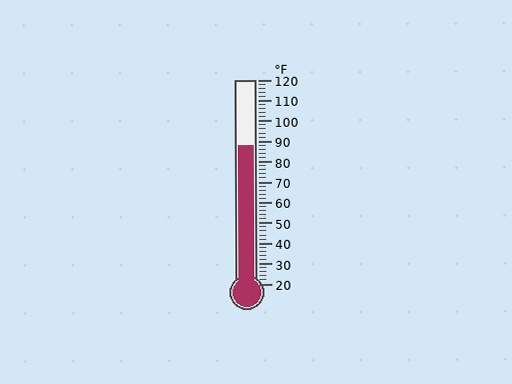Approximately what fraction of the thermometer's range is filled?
The thermometer is filled to approximately 70% of its range.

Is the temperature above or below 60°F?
The temperature is above 60°F.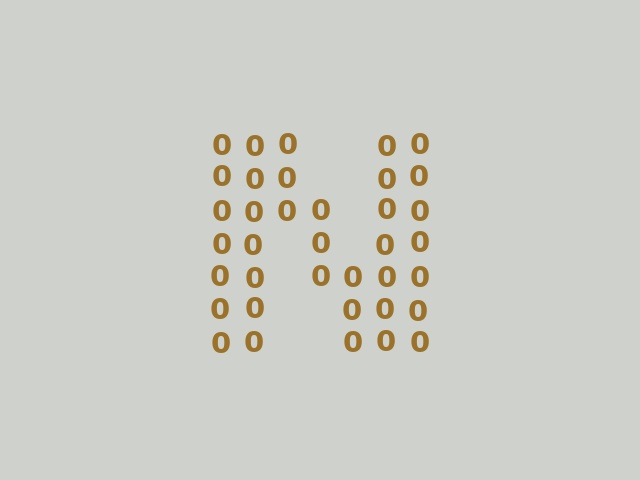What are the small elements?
The small elements are digit 0's.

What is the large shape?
The large shape is the letter N.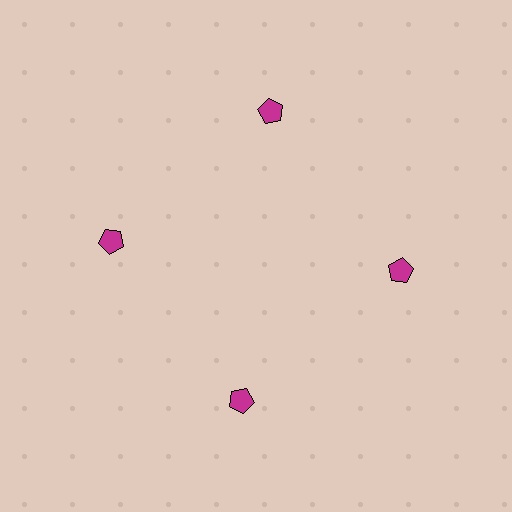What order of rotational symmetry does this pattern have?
This pattern has 4-fold rotational symmetry.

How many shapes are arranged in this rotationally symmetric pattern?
There are 4 shapes, arranged in 4 groups of 1.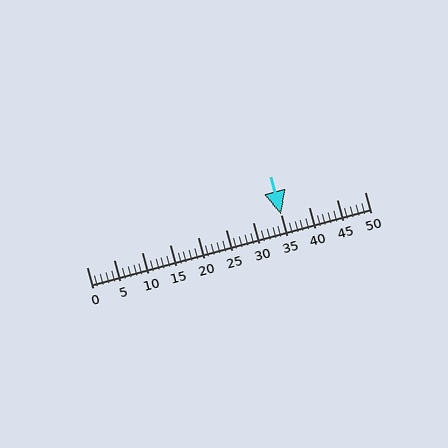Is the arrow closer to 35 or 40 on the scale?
The arrow is closer to 35.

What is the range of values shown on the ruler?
The ruler shows values from 0 to 50.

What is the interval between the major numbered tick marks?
The major tick marks are spaced 5 units apart.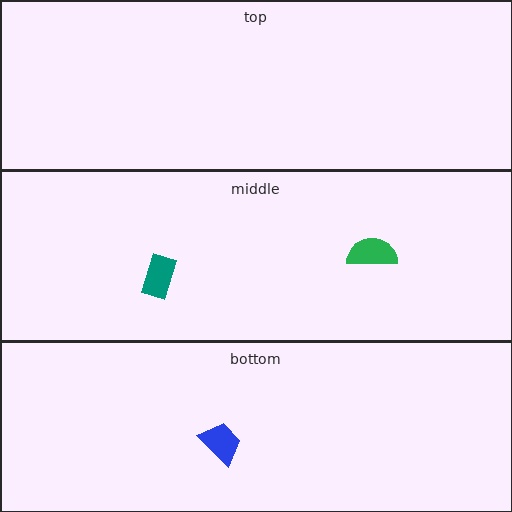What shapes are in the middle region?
The green semicircle, the teal rectangle.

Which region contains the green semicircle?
The middle region.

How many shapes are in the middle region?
2.